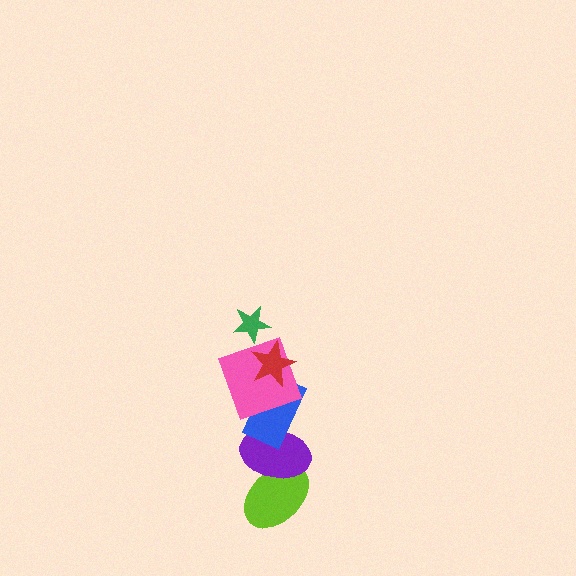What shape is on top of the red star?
The green star is on top of the red star.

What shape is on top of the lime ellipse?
The purple ellipse is on top of the lime ellipse.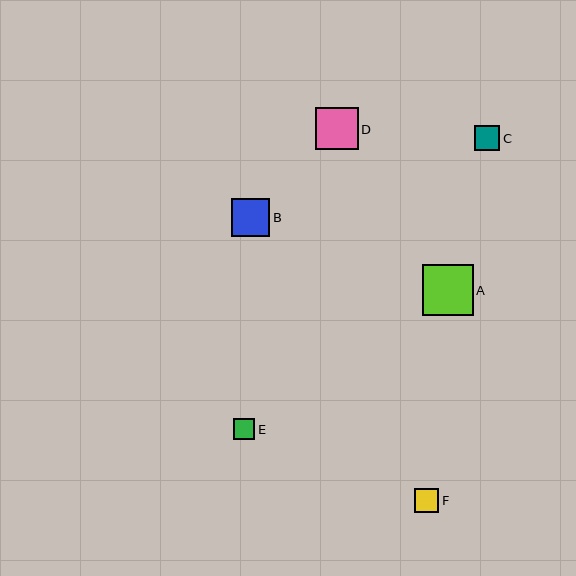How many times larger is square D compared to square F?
Square D is approximately 1.7 times the size of square F.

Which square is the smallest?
Square E is the smallest with a size of approximately 21 pixels.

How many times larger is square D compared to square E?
Square D is approximately 2.0 times the size of square E.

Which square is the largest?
Square A is the largest with a size of approximately 51 pixels.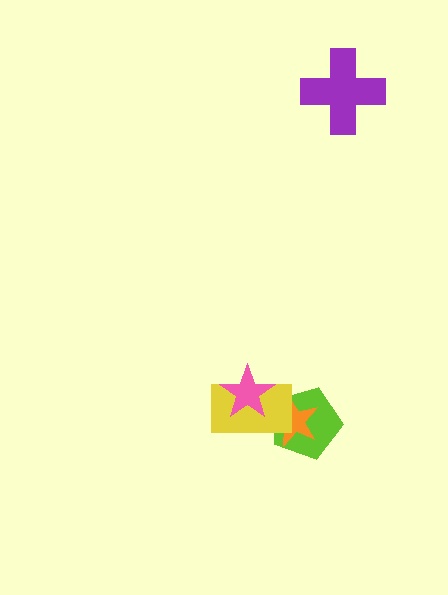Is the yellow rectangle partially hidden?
Yes, it is partially covered by another shape.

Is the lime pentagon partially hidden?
Yes, it is partially covered by another shape.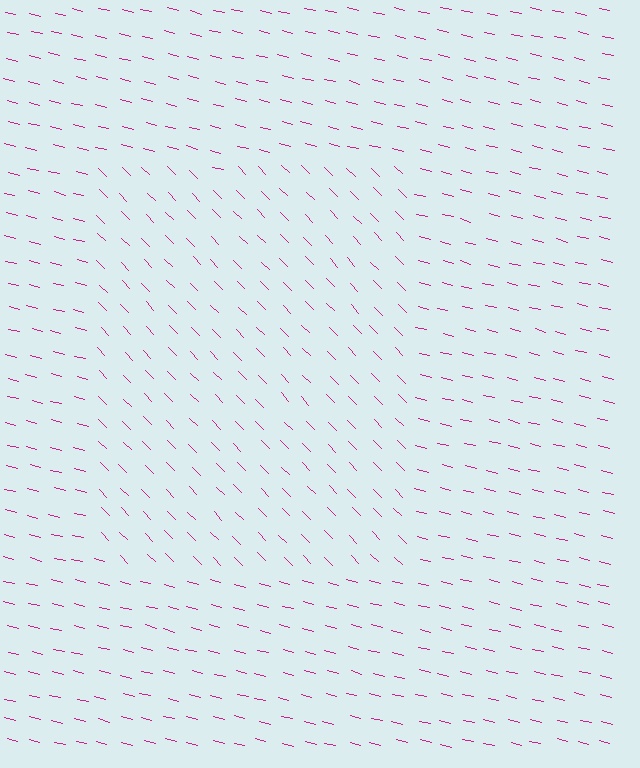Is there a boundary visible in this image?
Yes, there is a texture boundary formed by a change in line orientation.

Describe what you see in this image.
The image is filled with small magenta line segments. A rectangle region in the image has lines oriented differently from the surrounding lines, creating a visible texture boundary.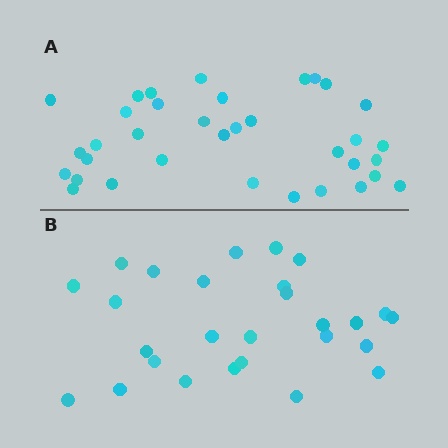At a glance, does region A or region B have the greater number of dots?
Region A (the top region) has more dots.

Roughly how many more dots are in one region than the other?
Region A has roughly 8 or so more dots than region B.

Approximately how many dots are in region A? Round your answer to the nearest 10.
About 40 dots. (The exact count is 35, which rounds to 40.)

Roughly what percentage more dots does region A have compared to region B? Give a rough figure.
About 30% more.